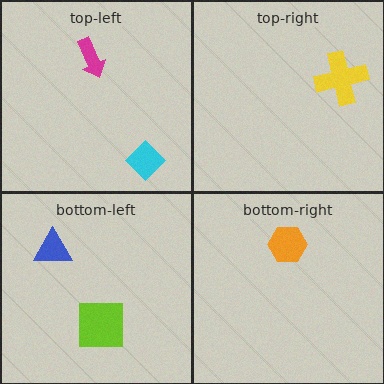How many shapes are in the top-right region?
1.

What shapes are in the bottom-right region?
The orange hexagon.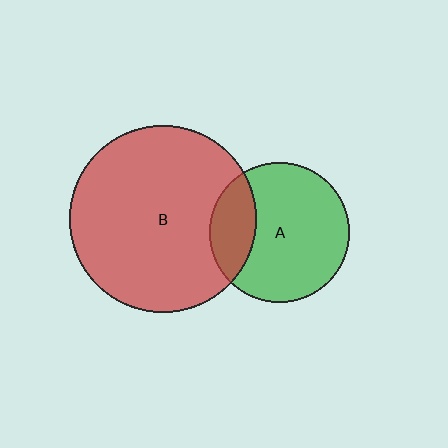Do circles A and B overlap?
Yes.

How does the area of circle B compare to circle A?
Approximately 1.8 times.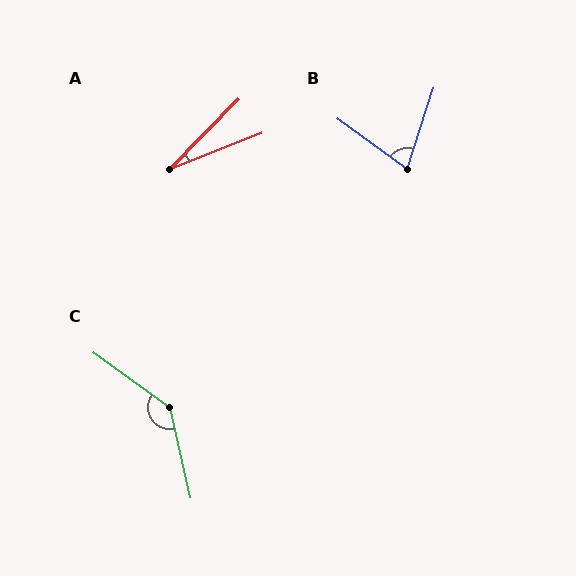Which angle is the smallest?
A, at approximately 24 degrees.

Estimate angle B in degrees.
Approximately 72 degrees.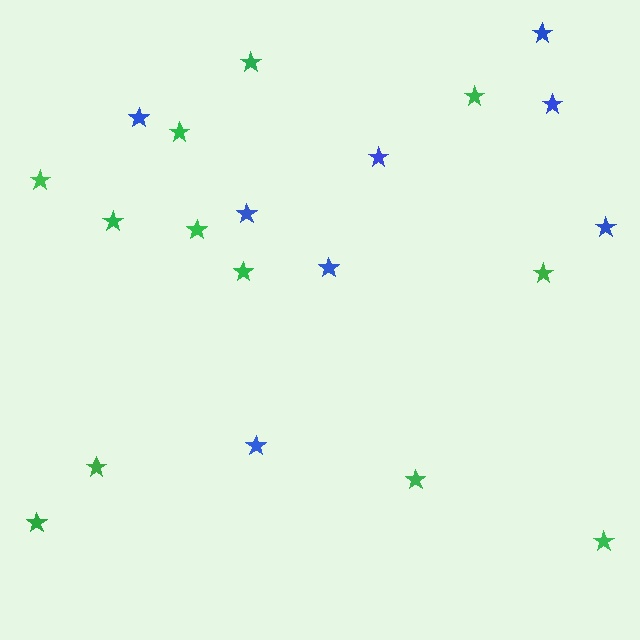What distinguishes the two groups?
There are 2 groups: one group of green stars (12) and one group of blue stars (8).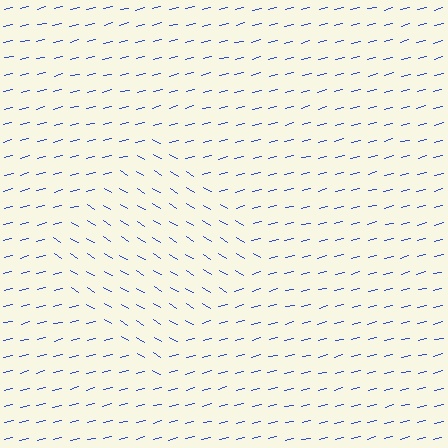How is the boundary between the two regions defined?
The boundary is defined purely by a change in line orientation (approximately 45 degrees difference). All lines are the same color and thickness.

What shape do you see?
I see a diamond.